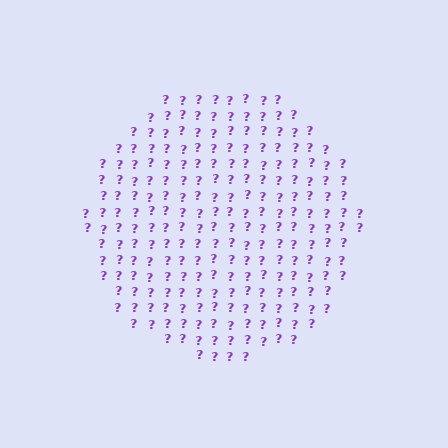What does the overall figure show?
The overall figure shows a circle.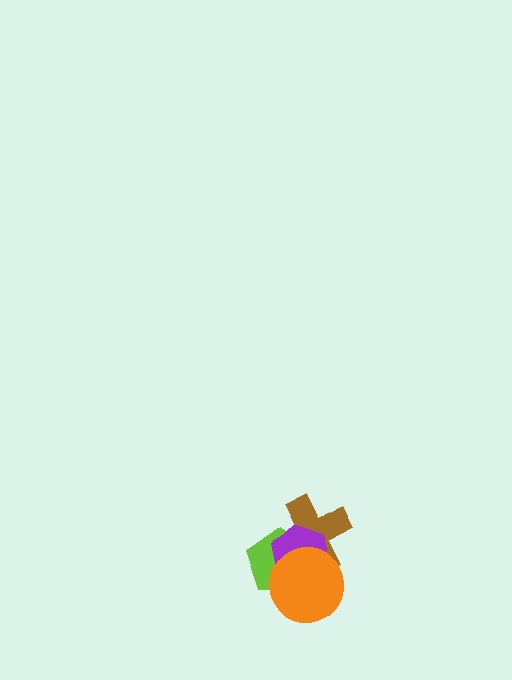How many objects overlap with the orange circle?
3 objects overlap with the orange circle.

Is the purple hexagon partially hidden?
Yes, it is partially covered by another shape.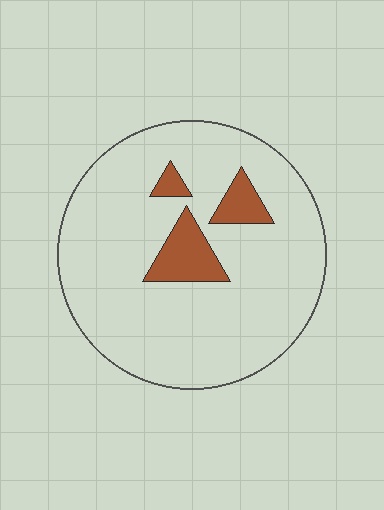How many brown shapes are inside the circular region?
3.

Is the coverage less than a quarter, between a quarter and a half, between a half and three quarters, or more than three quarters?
Less than a quarter.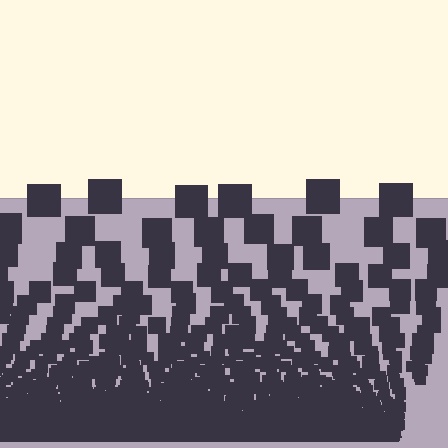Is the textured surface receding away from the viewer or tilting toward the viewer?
The surface appears to tilt toward the viewer. Texture elements get larger and sparser toward the top.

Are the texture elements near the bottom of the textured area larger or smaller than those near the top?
Smaller. The gradient is inverted — elements near the bottom are smaller and denser.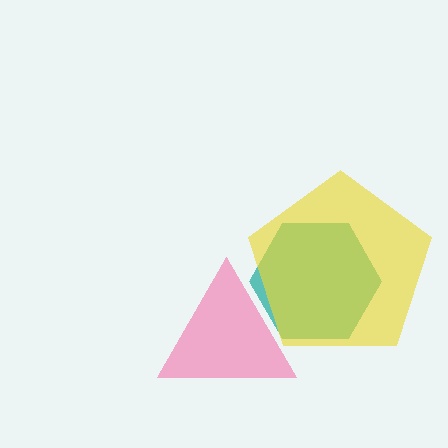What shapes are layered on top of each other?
The layered shapes are: a pink triangle, a teal hexagon, a yellow pentagon.